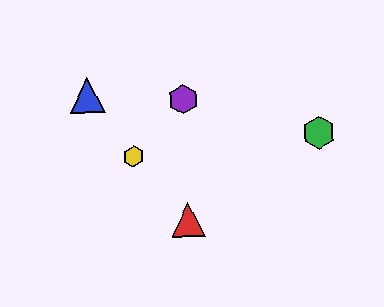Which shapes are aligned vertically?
The red triangle, the purple hexagon are aligned vertically.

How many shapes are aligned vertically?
2 shapes (the red triangle, the purple hexagon) are aligned vertically.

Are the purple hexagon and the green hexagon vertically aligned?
No, the purple hexagon is at x≈183 and the green hexagon is at x≈318.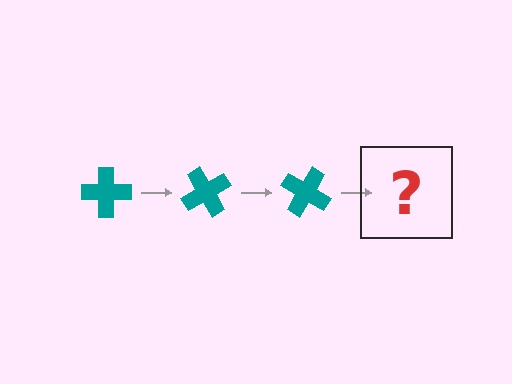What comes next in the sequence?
The next element should be a teal cross rotated 180 degrees.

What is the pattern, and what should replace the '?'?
The pattern is that the cross rotates 60 degrees each step. The '?' should be a teal cross rotated 180 degrees.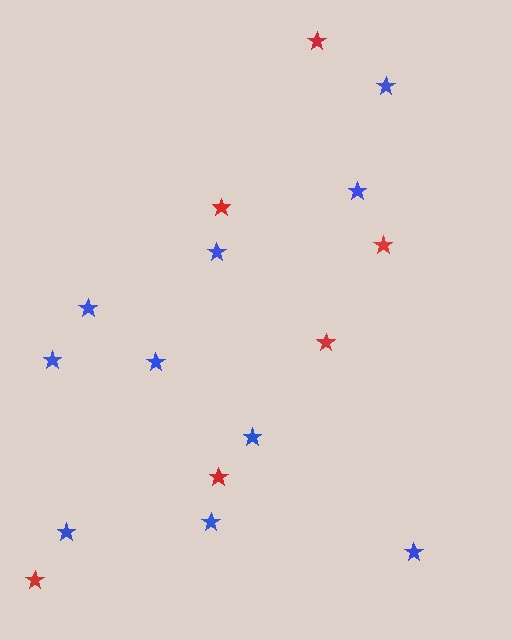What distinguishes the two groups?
There are 2 groups: one group of blue stars (10) and one group of red stars (6).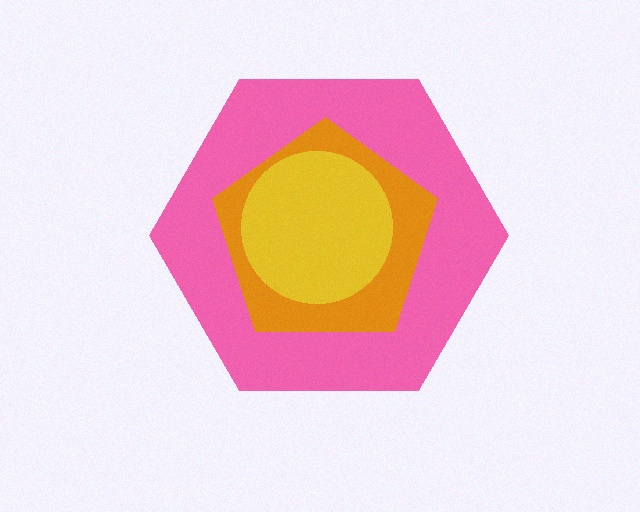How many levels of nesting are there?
3.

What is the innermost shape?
The yellow circle.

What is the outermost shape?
The pink hexagon.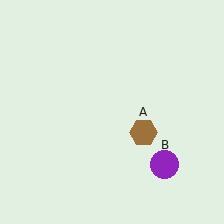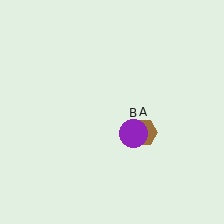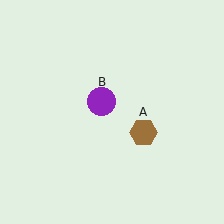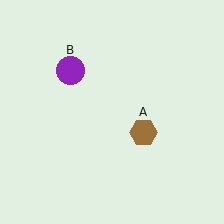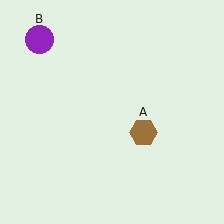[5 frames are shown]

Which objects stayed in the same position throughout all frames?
Brown hexagon (object A) remained stationary.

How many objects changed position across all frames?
1 object changed position: purple circle (object B).